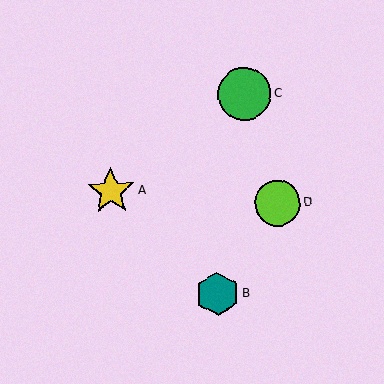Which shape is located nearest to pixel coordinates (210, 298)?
The teal hexagon (labeled B) at (217, 294) is nearest to that location.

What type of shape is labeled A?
Shape A is a yellow star.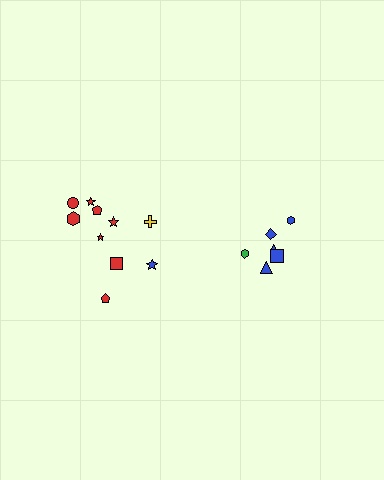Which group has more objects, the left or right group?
The left group.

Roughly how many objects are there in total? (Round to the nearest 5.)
Roughly 15 objects in total.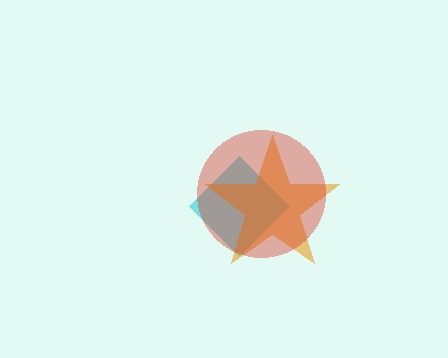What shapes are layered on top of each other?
The layered shapes are: a cyan diamond, an orange star, a red circle.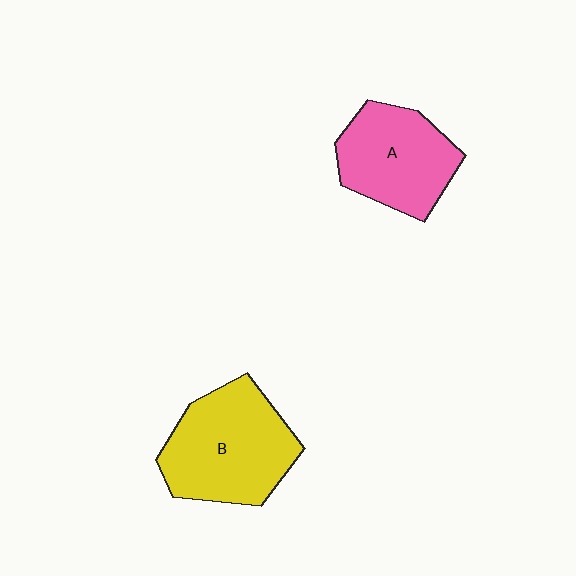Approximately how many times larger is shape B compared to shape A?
Approximately 1.2 times.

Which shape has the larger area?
Shape B (yellow).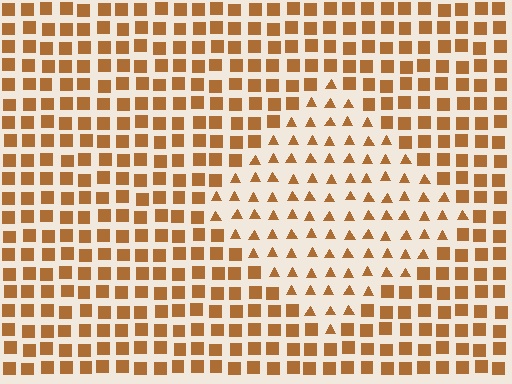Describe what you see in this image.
The image is filled with small brown elements arranged in a uniform grid. A diamond-shaped region contains triangles, while the surrounding area contains squares. The boundary is defined purely by the change in element shape.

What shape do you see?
I see a diamond.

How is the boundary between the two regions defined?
The boundary is defined by a change in element shape: triangles inside vs. squares outside. All elements share the same color and spacing.